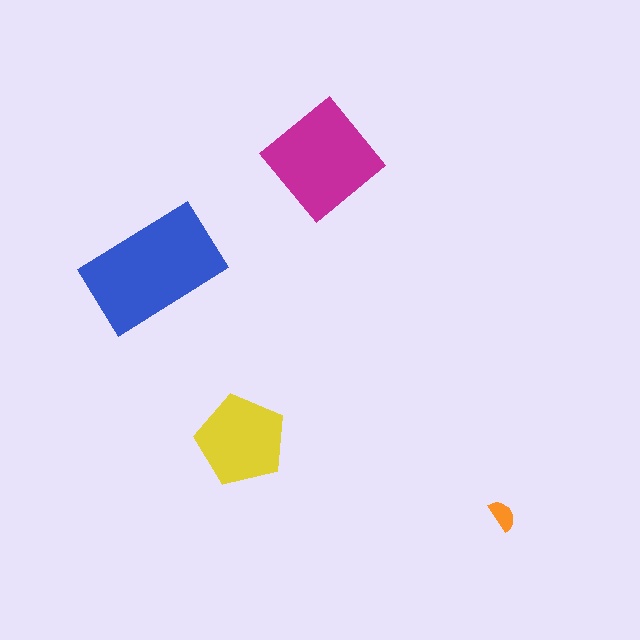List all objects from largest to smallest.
The blue rectangle, the magenta diamond, the yellow pentagon, the orange semicircle.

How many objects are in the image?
There are 4 objects in the image.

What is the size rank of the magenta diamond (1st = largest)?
2nd.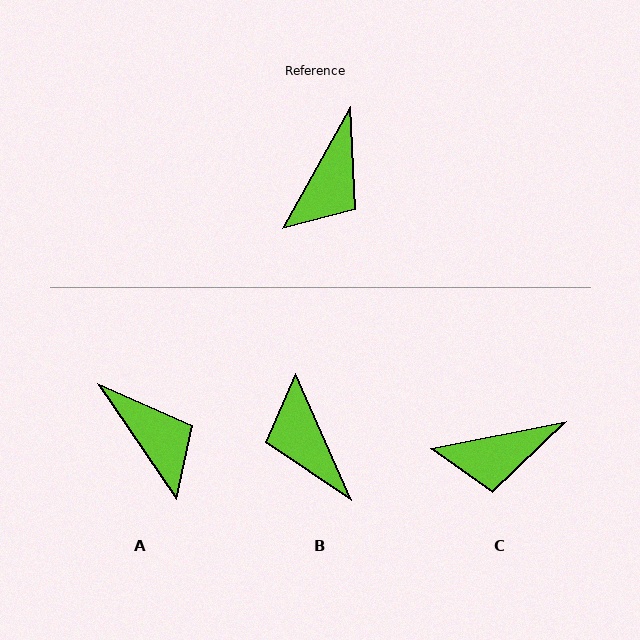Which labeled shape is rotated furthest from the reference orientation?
B, about 127 degrees away.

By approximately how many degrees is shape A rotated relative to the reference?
Approximately 63 degrees counter-clockwise.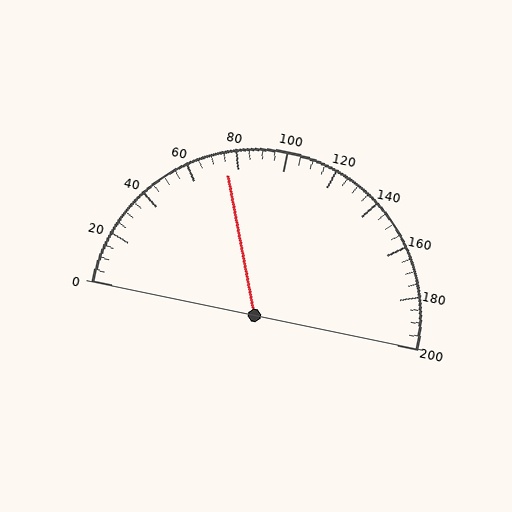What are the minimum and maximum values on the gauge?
The gauge ranges from 0 to 200.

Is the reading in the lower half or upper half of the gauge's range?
The reading is in the lower half of the range (0 to 200).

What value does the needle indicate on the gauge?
The needle indicates approximately 75.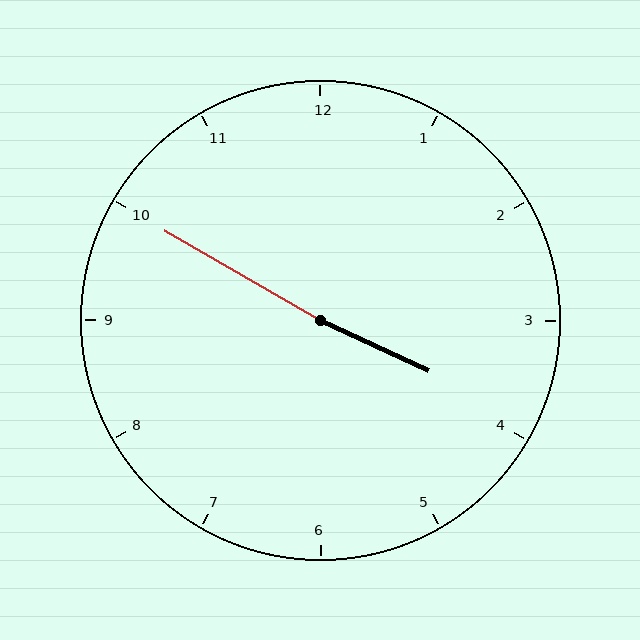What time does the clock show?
3:50.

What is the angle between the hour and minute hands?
Approximately 175 degrees.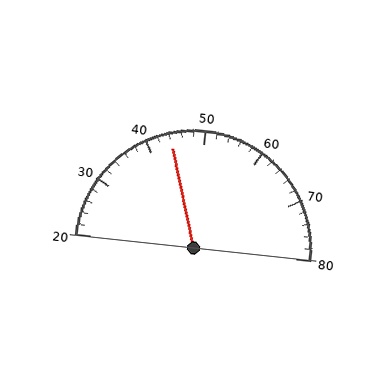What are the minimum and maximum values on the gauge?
The gauge ranges from 20 to 80.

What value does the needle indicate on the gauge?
The needle indicates approximately 44.